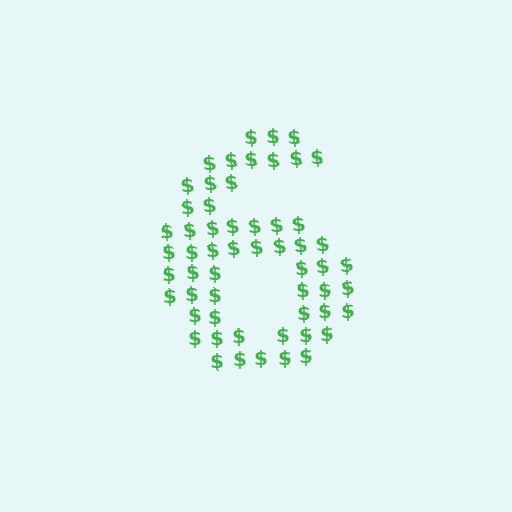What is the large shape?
The large shape is the digit 6.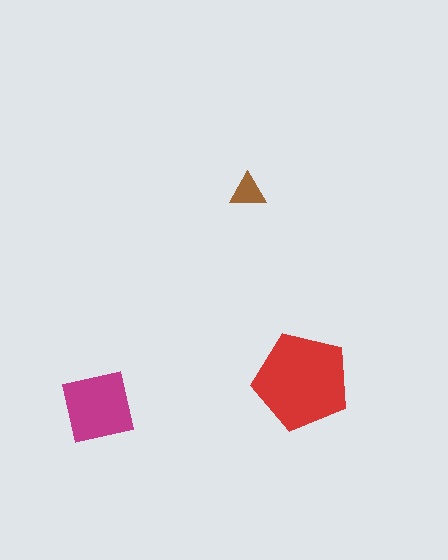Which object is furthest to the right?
The red pentagon is rightmost.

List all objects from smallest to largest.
The brown triangle, the magenta square, the red pentagon.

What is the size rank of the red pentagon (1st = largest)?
1st.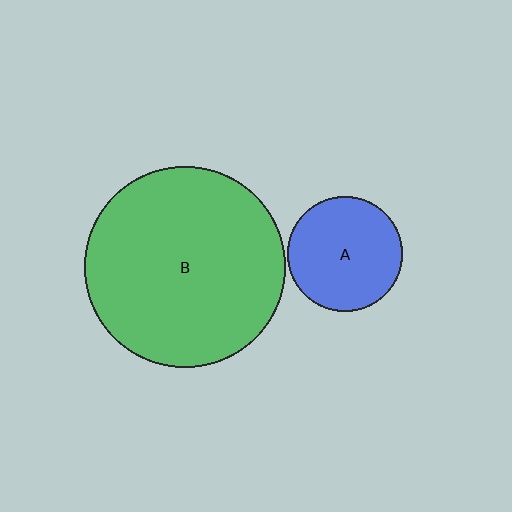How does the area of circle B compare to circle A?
Approximately 3.1 times.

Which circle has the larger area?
Circle B (green).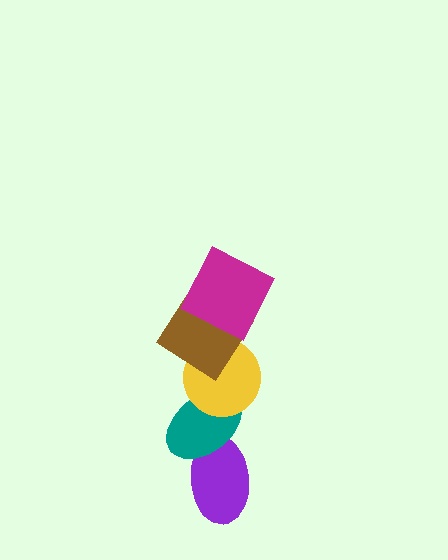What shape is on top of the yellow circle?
The brown diamond is on top of the yellow circle.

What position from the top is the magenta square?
The magenta square is 1st from the top.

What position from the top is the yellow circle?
The yellow circle is 3rd from the top.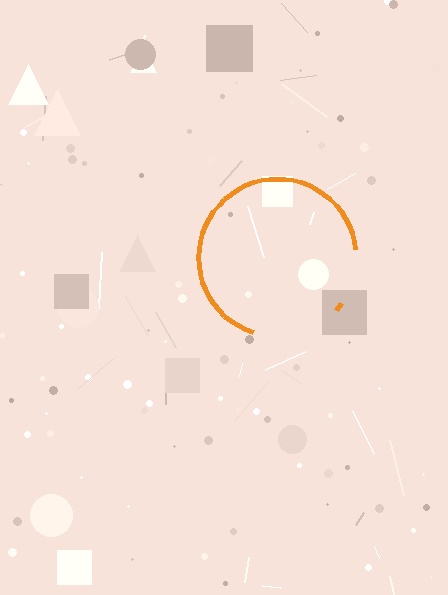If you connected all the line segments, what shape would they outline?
They would outline a circle.